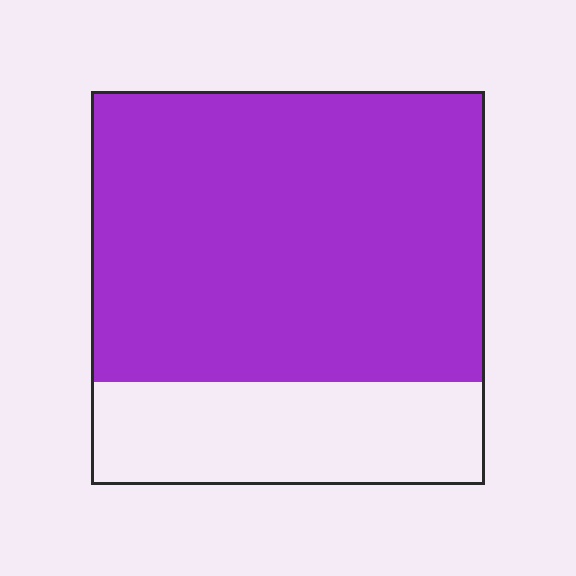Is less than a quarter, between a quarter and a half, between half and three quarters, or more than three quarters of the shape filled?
Between half and three quarters.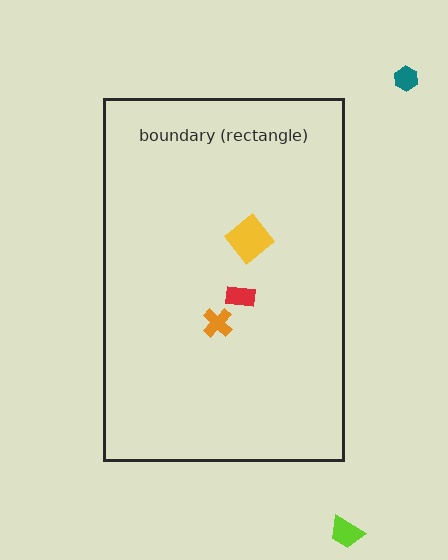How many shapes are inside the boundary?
3 inside, 2 outside.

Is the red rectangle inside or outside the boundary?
Inside.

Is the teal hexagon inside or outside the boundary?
Outside.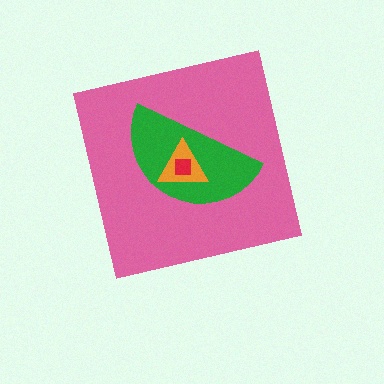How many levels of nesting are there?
4.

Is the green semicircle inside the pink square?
Yes.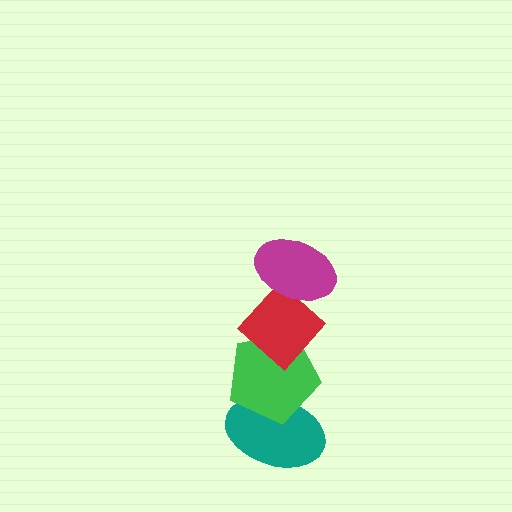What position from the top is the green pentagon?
The green pentagon is 3rd from the top.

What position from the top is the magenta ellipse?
The magenta ellipse is 1st from the top.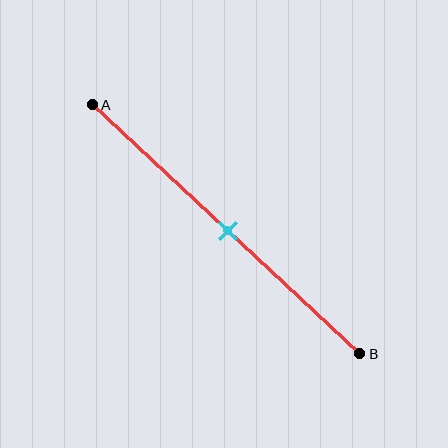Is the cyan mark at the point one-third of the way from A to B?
No, the mark is at about 50% from A, not at the 33% one-third point.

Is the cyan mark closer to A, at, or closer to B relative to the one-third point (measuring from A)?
The cyan mark is closer to point B than the one-third point of segment AB.